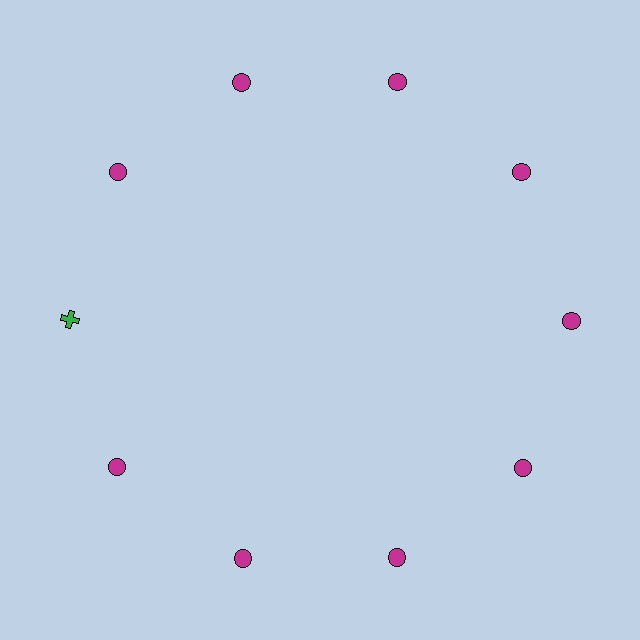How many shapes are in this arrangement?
There are 10 shapes arranged in a ring pattern.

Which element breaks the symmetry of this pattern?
The green cross at roughly the 9 o'clock position breaks the symmetry. All other shapes are magenta circles.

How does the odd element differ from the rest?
It differs in both color (green instead of magenta) and shape (cross instead of circle).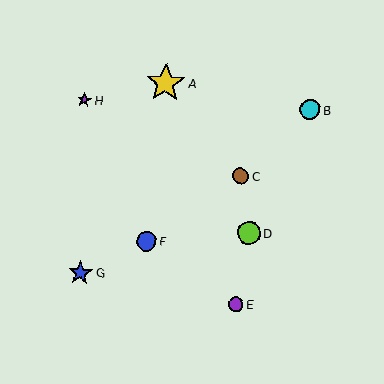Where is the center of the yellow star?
The center of the yellow star is at (166, 83).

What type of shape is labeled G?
Shape G is a blue star.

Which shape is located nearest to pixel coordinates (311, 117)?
The cyan circle (labeled B) at (310, 109) is nearest to that location.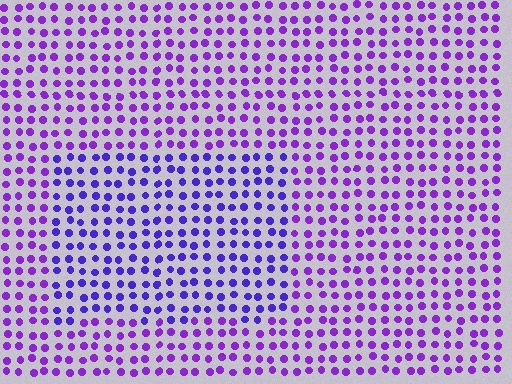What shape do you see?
I see a rectangle.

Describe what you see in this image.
The image is filled with small purple elements in a uniform arrangement. A rectangle-shaped region is visible where the elements are tinted to a slightly different hue, forming a subtle color boundary.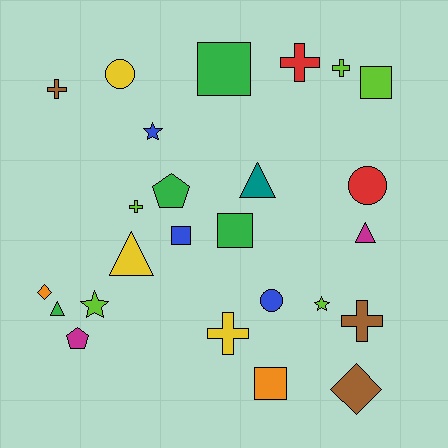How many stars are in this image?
There are 3 stars.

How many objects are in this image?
There are 25 objects.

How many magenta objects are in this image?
There are 2 magenta objects.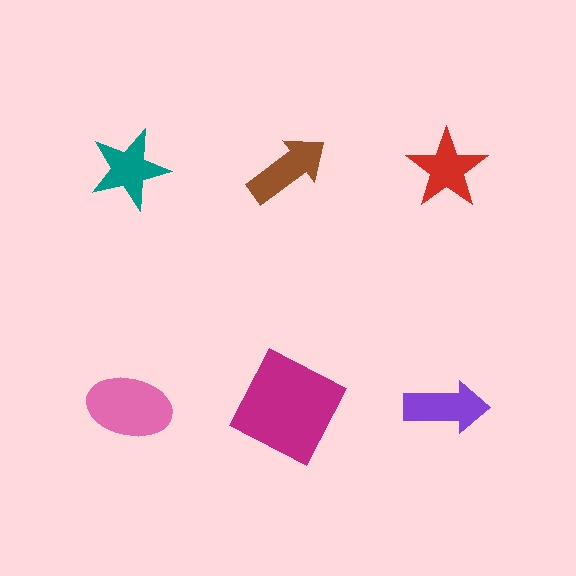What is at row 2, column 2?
A magenta square.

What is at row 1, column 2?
A brown arrow.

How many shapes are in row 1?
3 shapes.